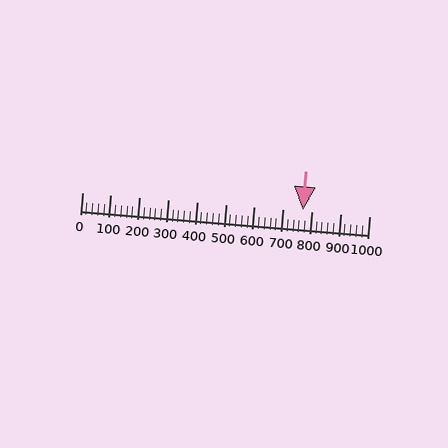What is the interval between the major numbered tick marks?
The major tick marks are spaced 100 units apart.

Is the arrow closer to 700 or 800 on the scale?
The arrow is closer to 800.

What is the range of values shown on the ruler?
The ruler shows values from 0 to 1000.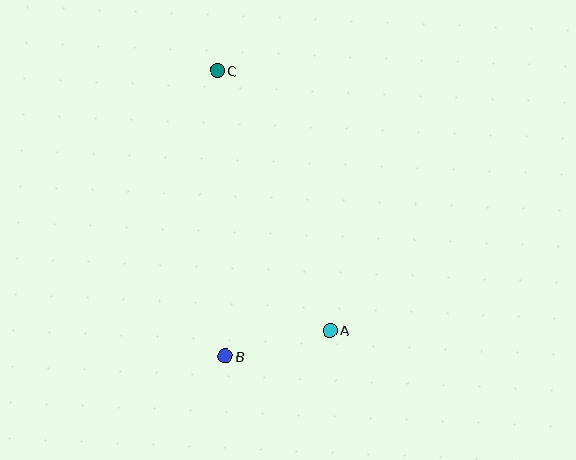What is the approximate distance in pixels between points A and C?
The distance between A and C is approximately 283 pixels.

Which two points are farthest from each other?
Points B and C are farthest from each other.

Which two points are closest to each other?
Points A and B are closest to each other.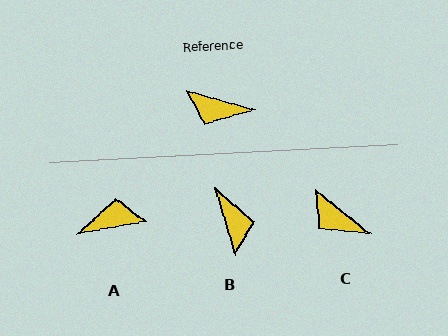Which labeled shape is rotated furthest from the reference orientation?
A, about 154 degrees away.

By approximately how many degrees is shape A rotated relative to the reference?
Approximately 154 degrees clockwise.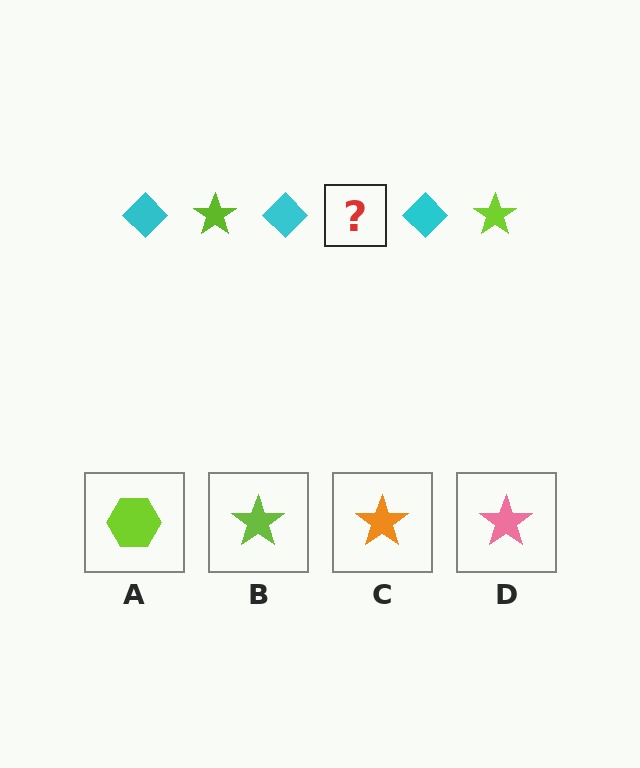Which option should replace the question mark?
Option B.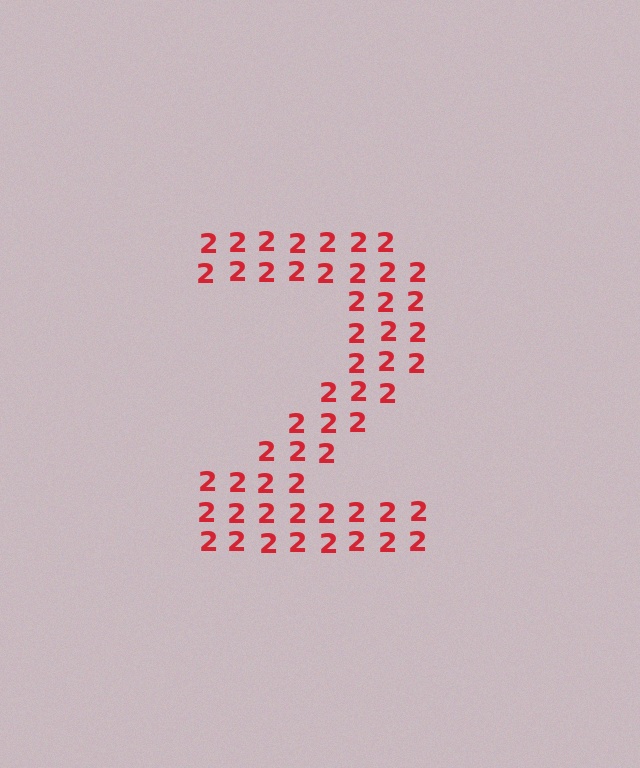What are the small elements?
The small elements are digit 2's.